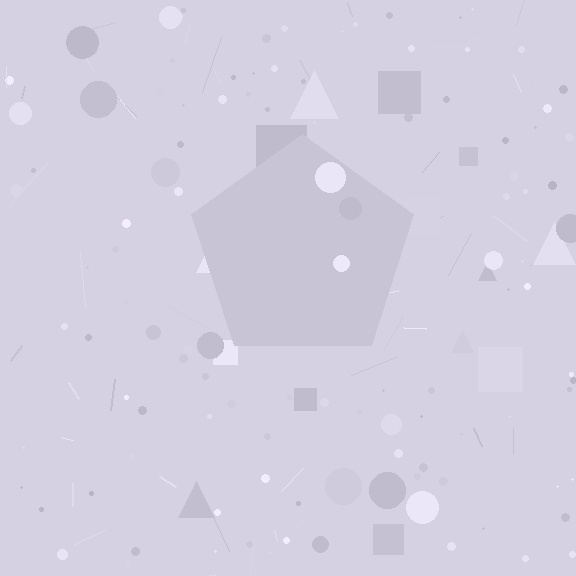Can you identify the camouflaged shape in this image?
The camouflaged shape is a pentagon.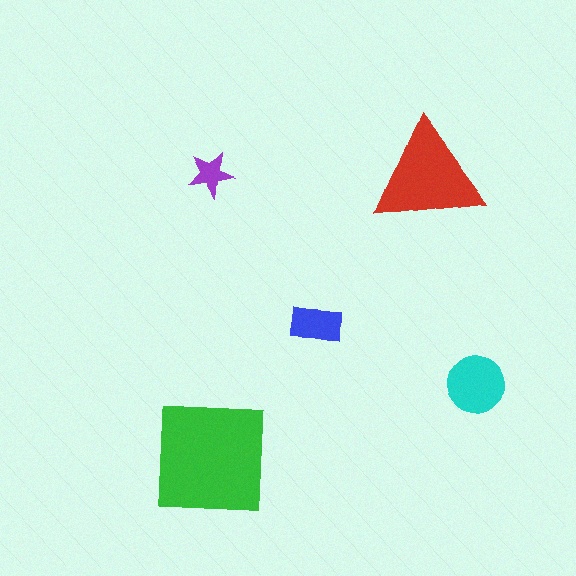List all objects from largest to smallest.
The green square, the red triangle, the cyan circle, the blue rectangle, the purple star.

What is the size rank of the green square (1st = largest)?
1st.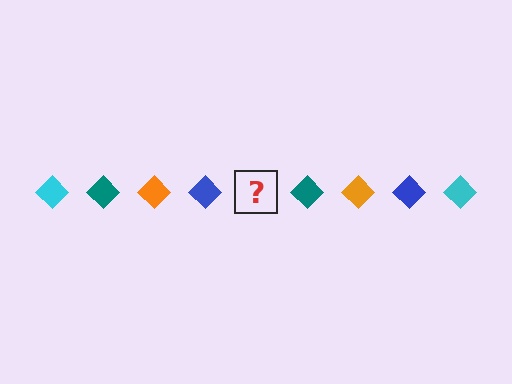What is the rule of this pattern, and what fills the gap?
The rule is that the pattern cycles through cyan, teal, orange, blue diamonds. The gap should be filled with a cyan diamond.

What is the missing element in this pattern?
The missing element is a cyan diamond.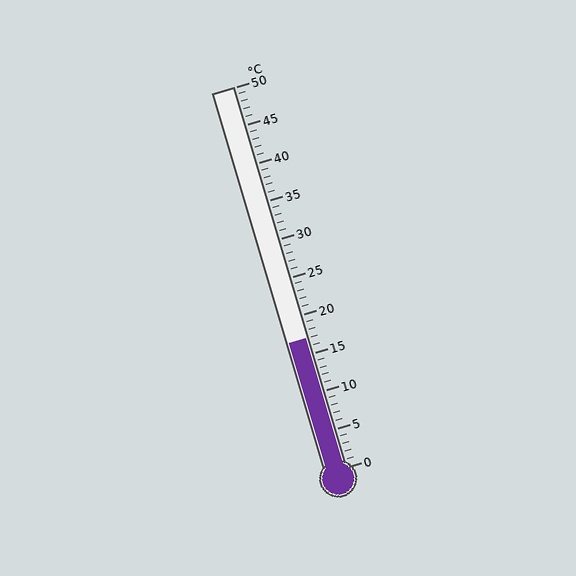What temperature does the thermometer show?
The thermometer shows approximately 17°C.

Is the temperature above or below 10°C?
The temperature is above 10°C.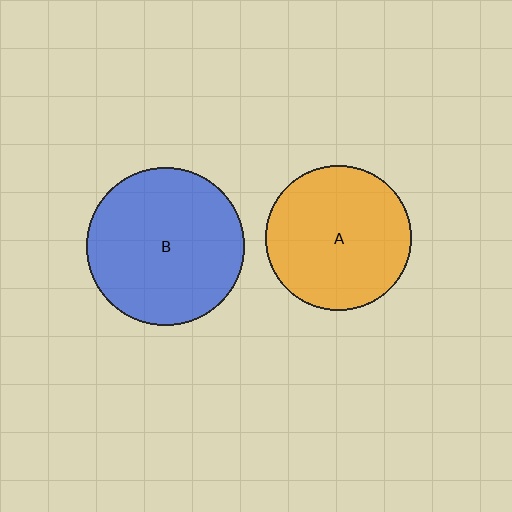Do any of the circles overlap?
No, none of the circles overlap.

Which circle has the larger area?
Circle B (blue).